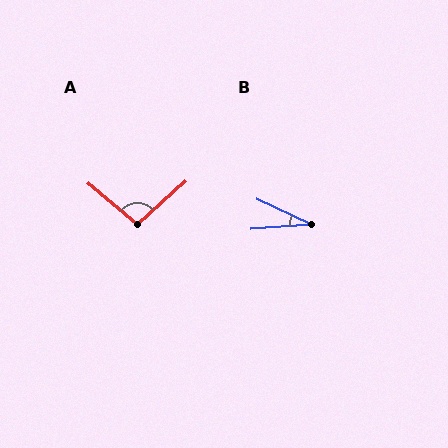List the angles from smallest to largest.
B (29°), A (98°).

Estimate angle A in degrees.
Approximately 98 degrees.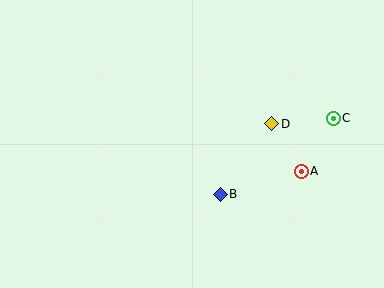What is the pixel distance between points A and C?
The distance between A and C is 62 pixels.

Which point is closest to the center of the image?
Point B at (220, 194) is closest to the center.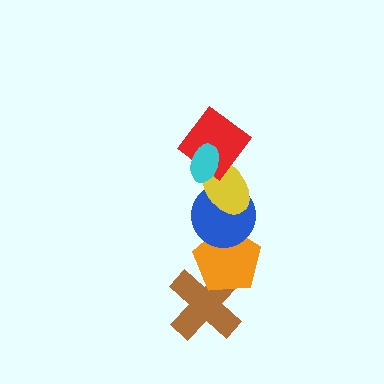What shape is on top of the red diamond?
The cyan ellipse is on top of the red diamond.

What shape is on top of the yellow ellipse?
The red diamond is on top of the yellow ellipse.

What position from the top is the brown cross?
The brown cross is 6th from the top.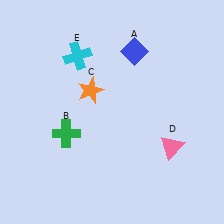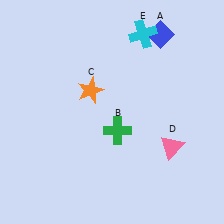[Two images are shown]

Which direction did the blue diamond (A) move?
The blue diamond (A) moved right.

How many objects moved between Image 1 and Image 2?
3 objects moved between the two images.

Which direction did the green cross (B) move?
The green cross (B) moved right.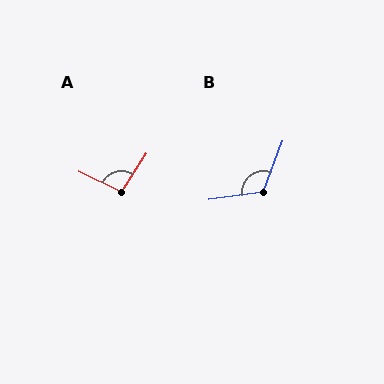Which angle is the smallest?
A, at approximately 96 degrees.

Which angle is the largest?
B, at approximately 119 degrees.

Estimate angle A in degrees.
Approximately 96 degrees.